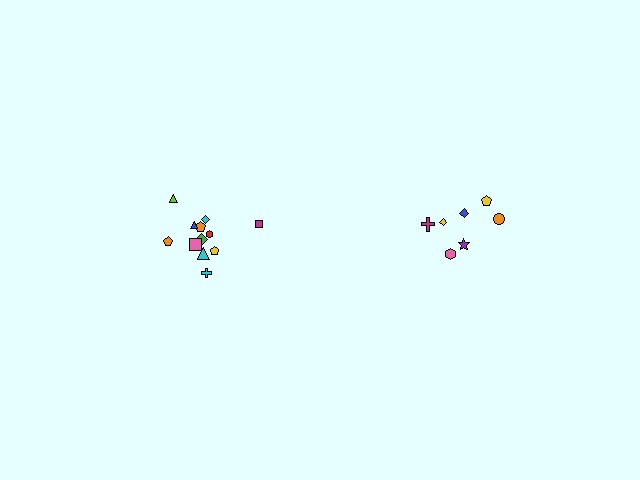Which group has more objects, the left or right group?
The left group.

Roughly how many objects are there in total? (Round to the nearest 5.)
Roughly 20 objects in total.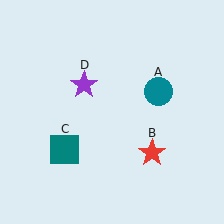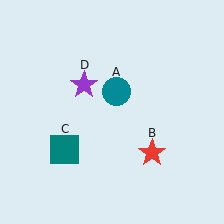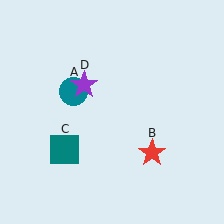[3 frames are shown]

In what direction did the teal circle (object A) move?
The teal circle (object A) moved left.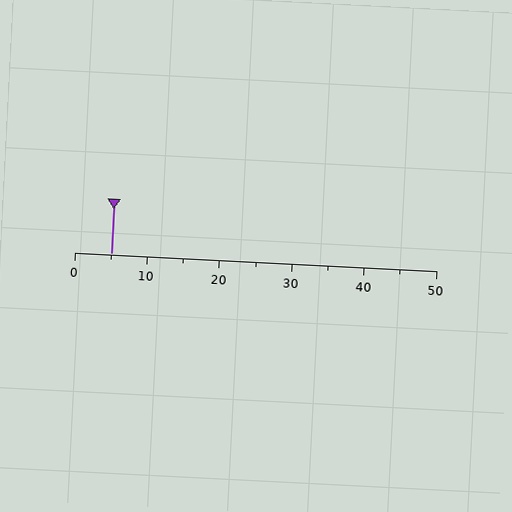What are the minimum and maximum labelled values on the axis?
The axis runs from 0 to 50.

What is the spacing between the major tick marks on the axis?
The major ticks are spaced 10 apart.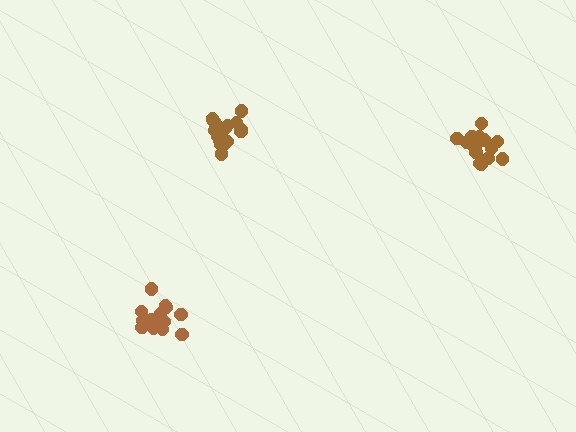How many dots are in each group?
Group 1: 18 dots, Group 2: 18 dots, Group 3: 17 dots (53 total).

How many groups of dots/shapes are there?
There are 3 groups.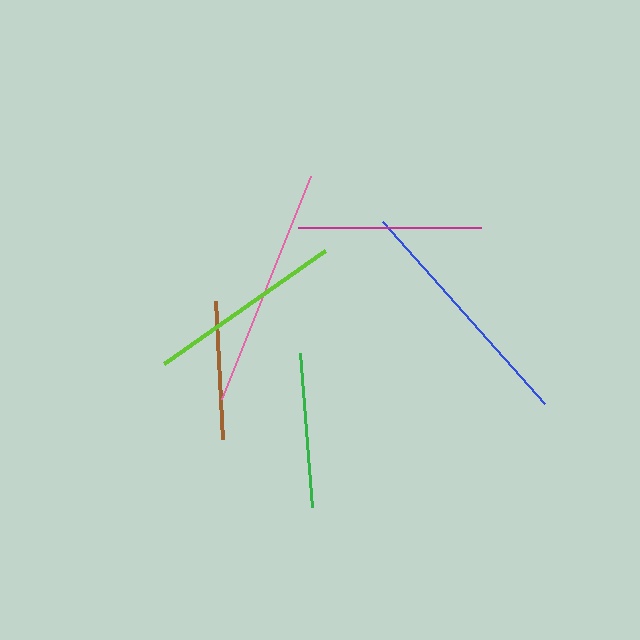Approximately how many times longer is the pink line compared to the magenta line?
The pink line is approximately 1.3 times the length of the magenta line.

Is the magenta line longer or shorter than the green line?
The magenta line is longer than the green line.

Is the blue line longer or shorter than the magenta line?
The blue line is longer than the magenta line.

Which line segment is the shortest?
The brown line is the shortest at approximately 139 pixels.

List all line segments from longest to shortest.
From longest to shortest: blue, pink, lime, magenta, green, brown.